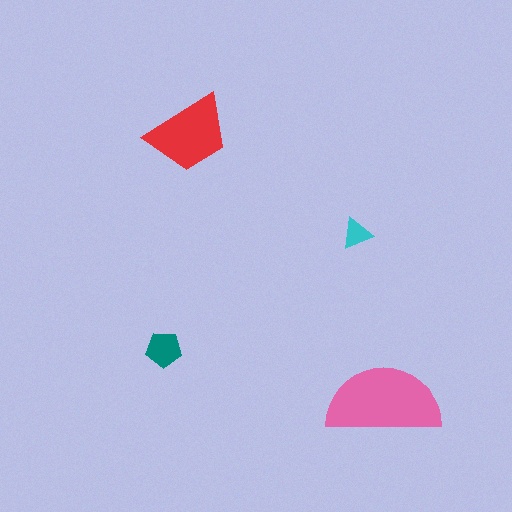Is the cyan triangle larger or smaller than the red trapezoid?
Smaller.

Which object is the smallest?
The cyan triangle.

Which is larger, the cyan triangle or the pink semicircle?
The pink semicircle.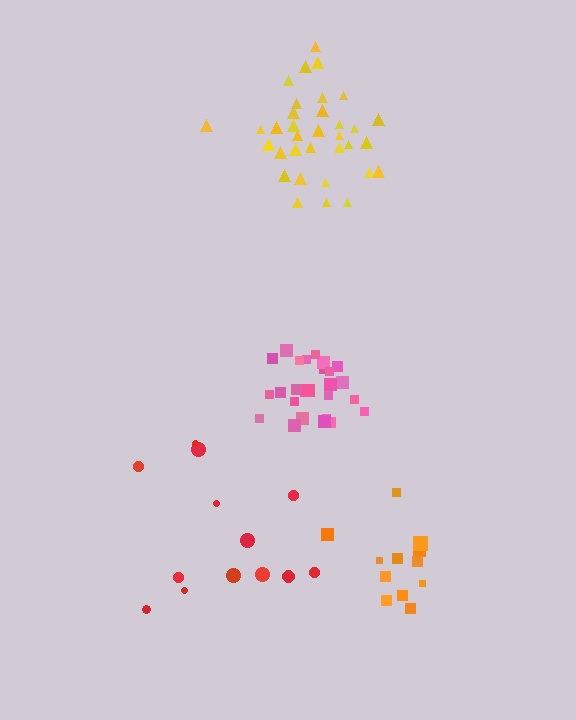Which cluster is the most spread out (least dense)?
Red.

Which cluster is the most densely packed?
Pink.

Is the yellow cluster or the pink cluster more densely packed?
Pink.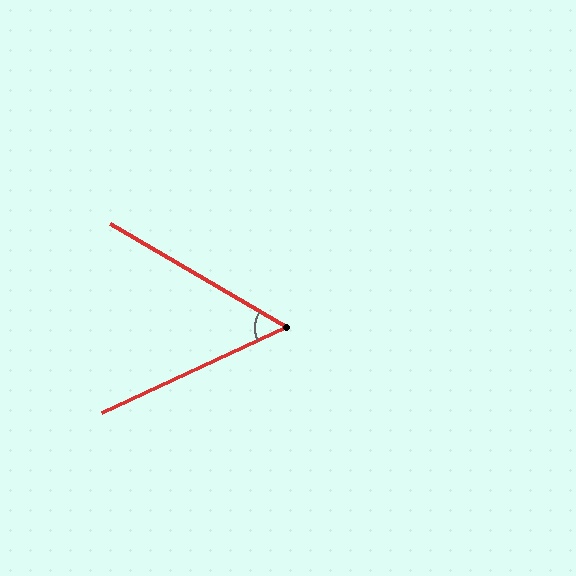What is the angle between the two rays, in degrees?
Approximately 55 degrees.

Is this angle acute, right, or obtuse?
It is acute.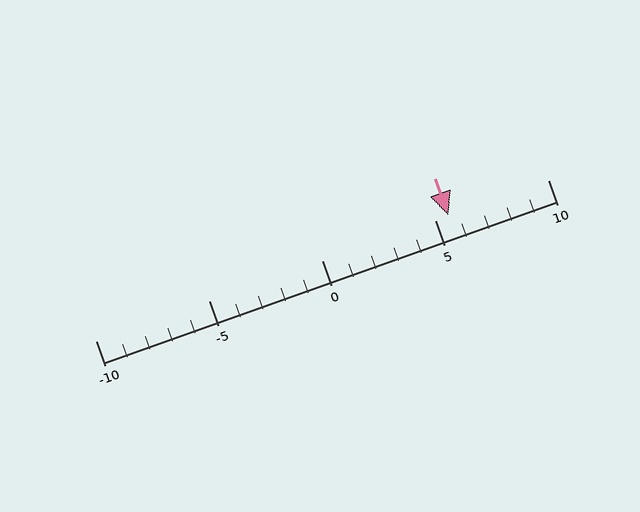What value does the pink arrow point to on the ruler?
The pink arrow points to approximately 6.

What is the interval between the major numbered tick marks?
The major tick marks are spaced 5 units apart.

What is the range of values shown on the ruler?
The ruler shows values from -10 to 10.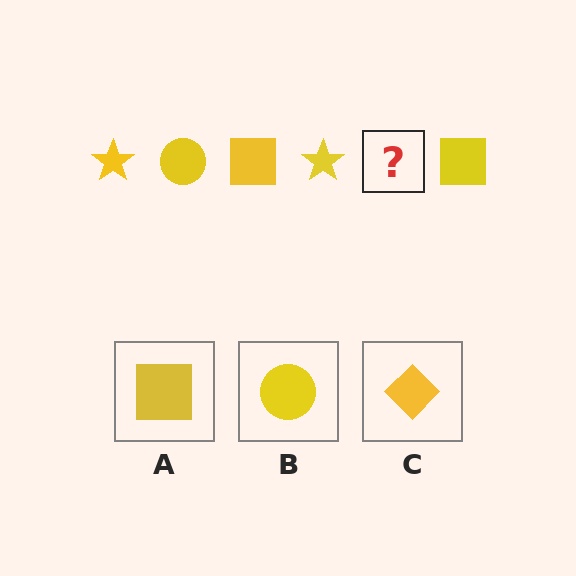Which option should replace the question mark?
Option B.